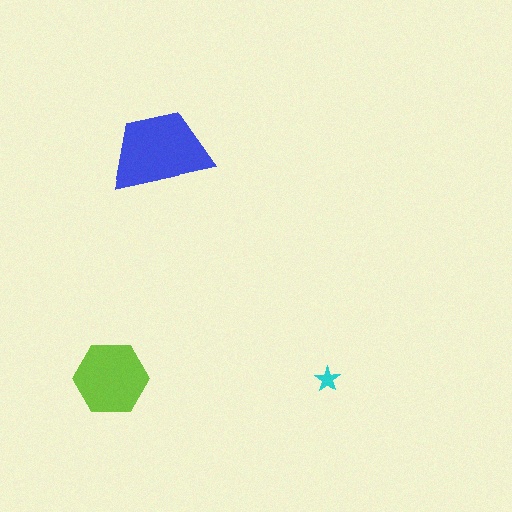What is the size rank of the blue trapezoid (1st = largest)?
1st.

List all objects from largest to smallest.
The blue trapezoid, the lime hexagon, the cyan star.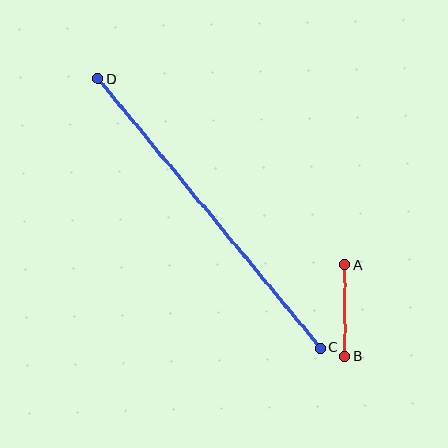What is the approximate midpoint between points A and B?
The midpoint is at approximately (345, 311) pixels.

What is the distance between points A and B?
The distance is approximately 91 pixels.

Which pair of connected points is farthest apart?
Points C and D are farthest apart.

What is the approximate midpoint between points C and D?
The midpoint is at approximately (209, 214) pixels.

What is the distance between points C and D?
The distance is approximately 349 pixels.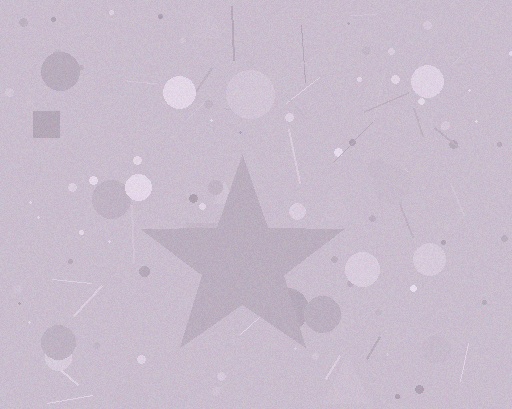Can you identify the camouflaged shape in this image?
The camouflaged shape is a star.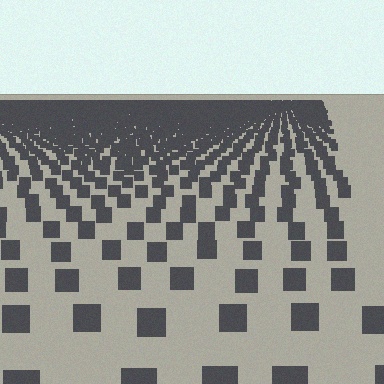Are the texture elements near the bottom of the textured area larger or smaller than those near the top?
Larger. Near the bottom, elements are closer to the viewer and appear at a bigger on-screen size.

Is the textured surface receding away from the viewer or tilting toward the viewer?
The surface is receding away from the viewer. Texture elements get smaller and denser toward the top.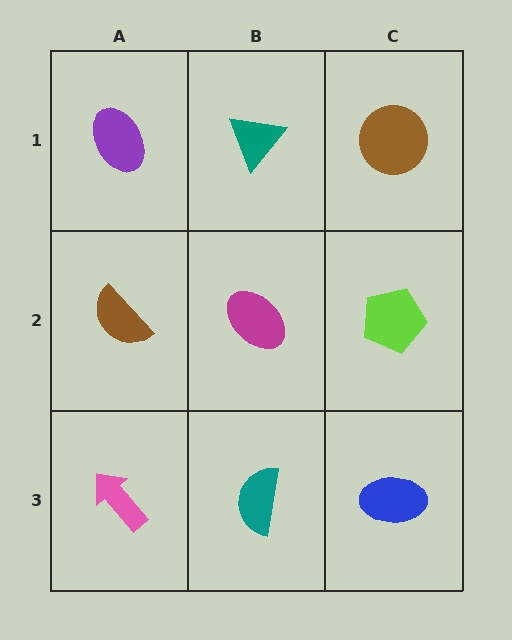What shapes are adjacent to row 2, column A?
A purple ellipse (row 1, column A), a pink arrow (row 3, column A), a magenta ellipse (row 2, column B).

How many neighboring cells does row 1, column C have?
2.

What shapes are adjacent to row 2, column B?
A teal triangle (row 1, column B), a teal semicircle (row 3, column B), a brown semicircle (row 2, column A), a lime pentagon (row 2, column C).